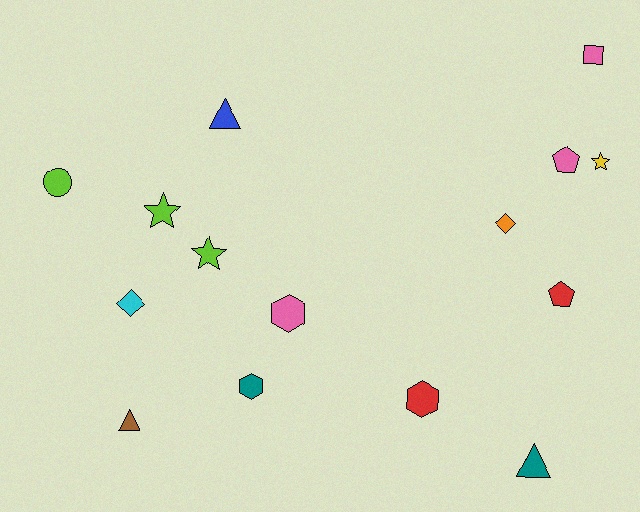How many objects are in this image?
There are 15 objects.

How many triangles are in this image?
There are 3 triangles.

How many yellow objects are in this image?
There is 1 yellow object.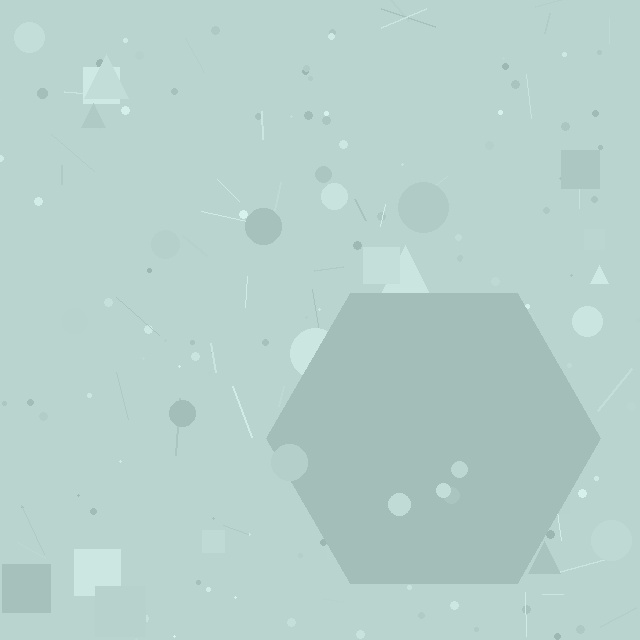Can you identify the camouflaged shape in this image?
The camouflaged shape is a hexagon.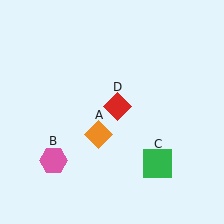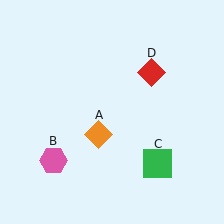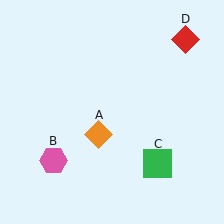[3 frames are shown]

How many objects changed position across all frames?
1 object changed position: red diamond (object D).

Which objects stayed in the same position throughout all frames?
Orange diamond (object A) and pink hexagon (object B) and green square (object C) remained stationary.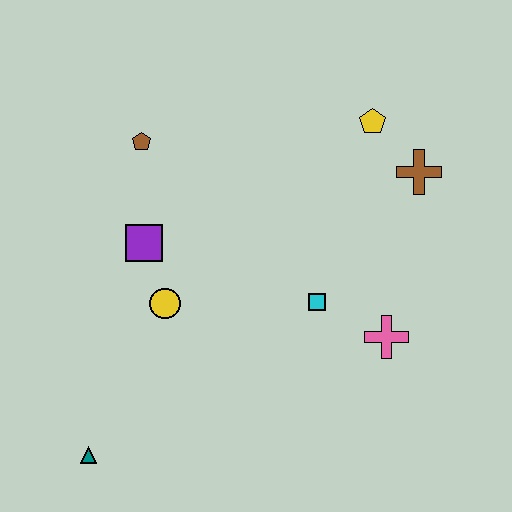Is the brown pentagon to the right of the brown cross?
No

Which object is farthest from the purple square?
The brown cross is farthest from the purple square.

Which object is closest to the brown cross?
The yellow pentagon is closest to the brown cross.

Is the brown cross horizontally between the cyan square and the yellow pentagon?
No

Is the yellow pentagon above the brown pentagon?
Yes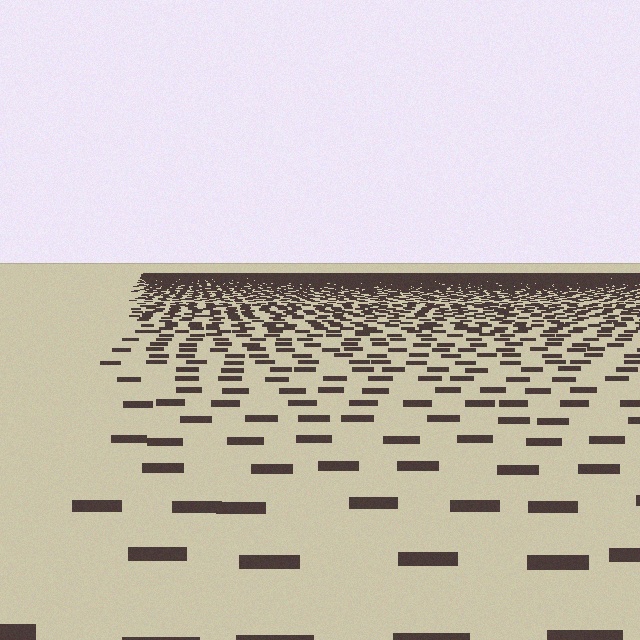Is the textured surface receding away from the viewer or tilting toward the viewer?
The surface is receding away from the viewer. Texture elements get smaller and denser toward the top.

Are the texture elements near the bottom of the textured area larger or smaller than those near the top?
Larger. Near the bottom, elements are closer to the viewer and appear at a bigger on-screen size.